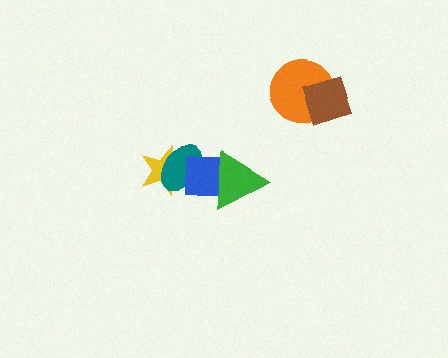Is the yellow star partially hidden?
Yes, it is partially covered by another shape.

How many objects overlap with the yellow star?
2 objects overlap with the yellow star.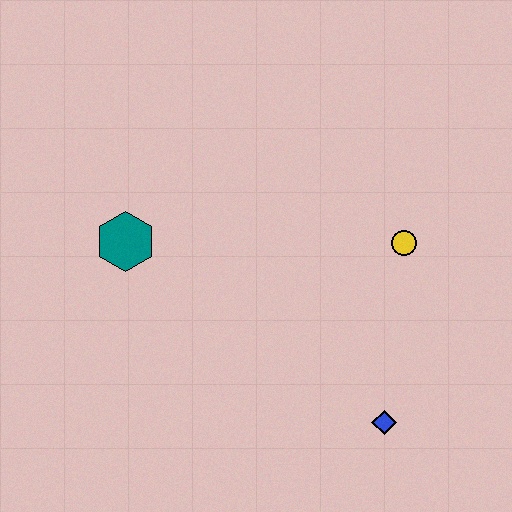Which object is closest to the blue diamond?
The yellow circle is closest to the blue diamond.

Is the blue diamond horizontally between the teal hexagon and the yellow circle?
Yes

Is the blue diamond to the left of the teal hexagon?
No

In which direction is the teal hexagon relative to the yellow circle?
The teal hexagon is to the left of the yellow circle.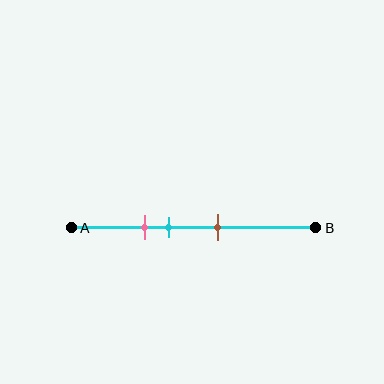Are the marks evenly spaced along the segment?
Yes, the marks are approximately evenly spaced.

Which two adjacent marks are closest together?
The pink and cyan marks are the closest adjacent pair.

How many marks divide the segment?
There are 3 marks dividing the segment.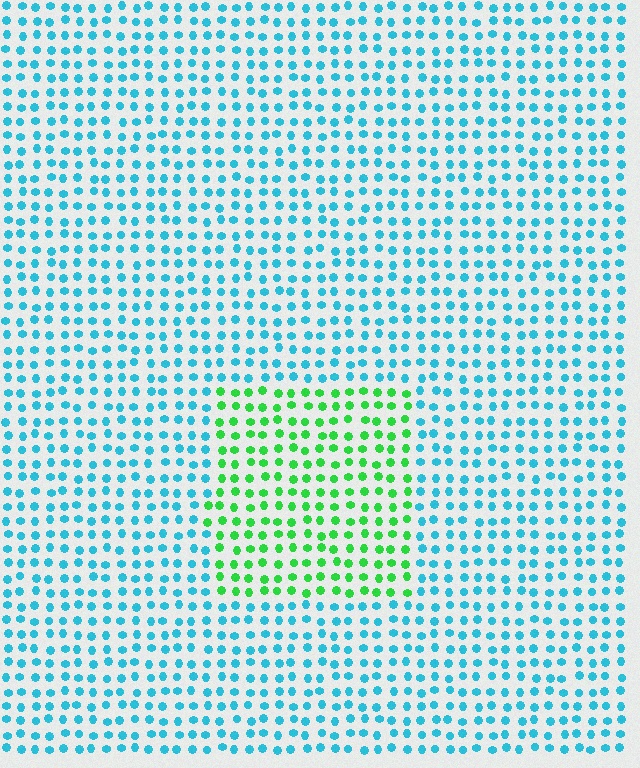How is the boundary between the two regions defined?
The boundary is defined purely by a slight shift in hue (about 62 degrees). Spacing, size, and orientation are identical on both sides.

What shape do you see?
I see a rectangle.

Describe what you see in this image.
The image is filled with small cyan elements in a uniform arrangement. A rectangle-shaped region is visible where the elements are tinted to a slightly different hue, forming a subtle color boundary.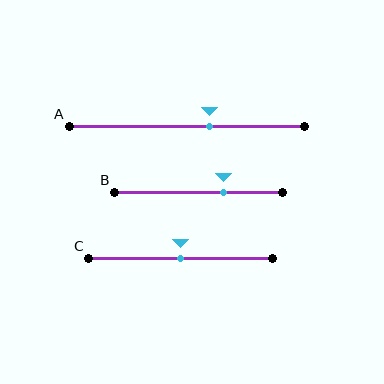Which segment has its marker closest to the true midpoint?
Segment C has its marker closest to the true midpoint.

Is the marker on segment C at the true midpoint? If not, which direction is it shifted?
Yes, the marker on segment C is at the true midpoint.